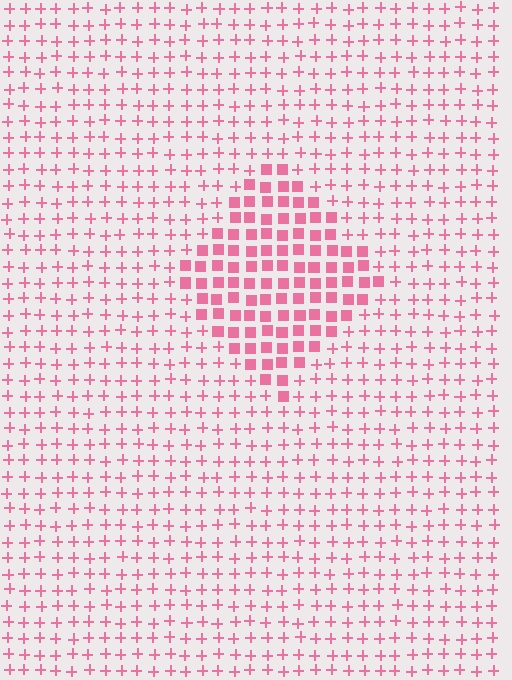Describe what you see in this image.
The image is filled with small pink elements arranged in a uniform grid. A diamond-shaped region contains squares, while the surrounding area contains plus signs. The boundary is defined purely by the change in element shape.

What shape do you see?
I see a diamond.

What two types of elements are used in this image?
The image uses squares inside the diamond region and plus signs outside it.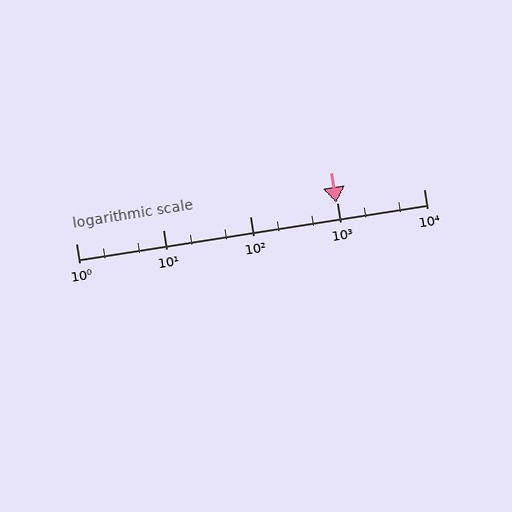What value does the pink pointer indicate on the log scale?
The pointer indicates approximately 990.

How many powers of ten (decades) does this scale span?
The scale spans 4 decades, from 1 to 10000.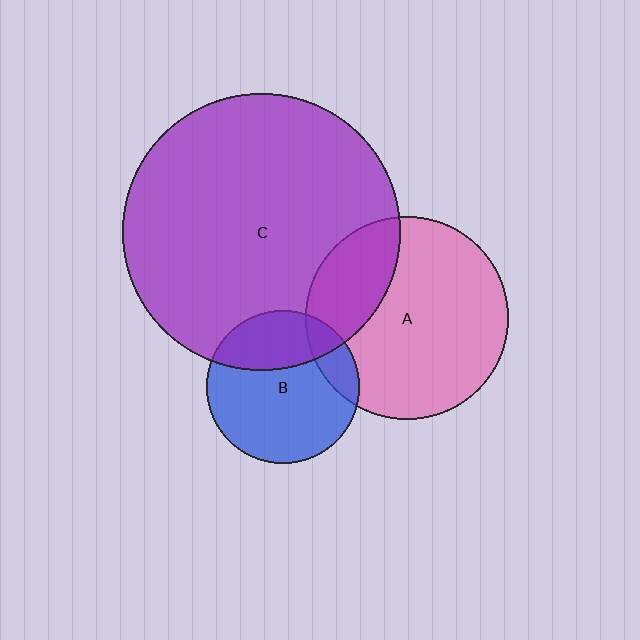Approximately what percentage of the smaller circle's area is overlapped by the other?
Approximately 25%.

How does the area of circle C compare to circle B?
Approximately 3.3 times.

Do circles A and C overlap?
Yes.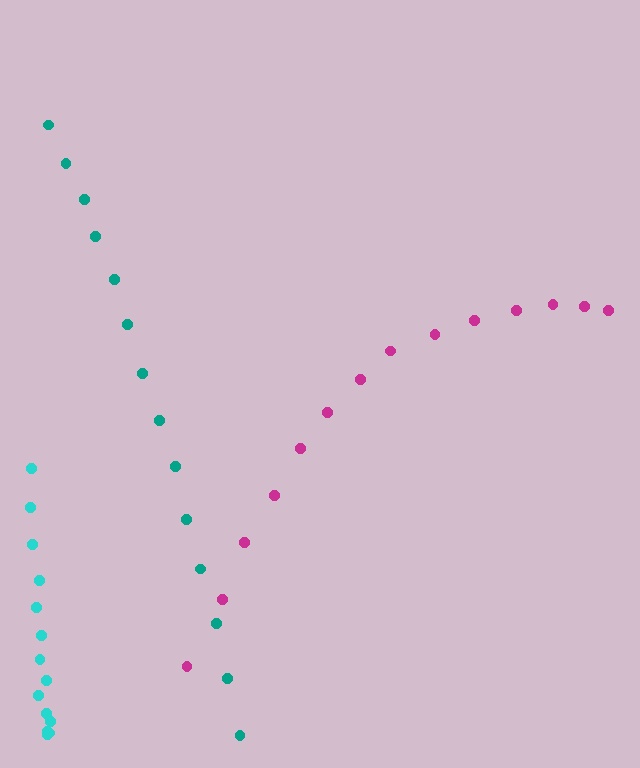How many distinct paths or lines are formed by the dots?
There are 3 distinct paths.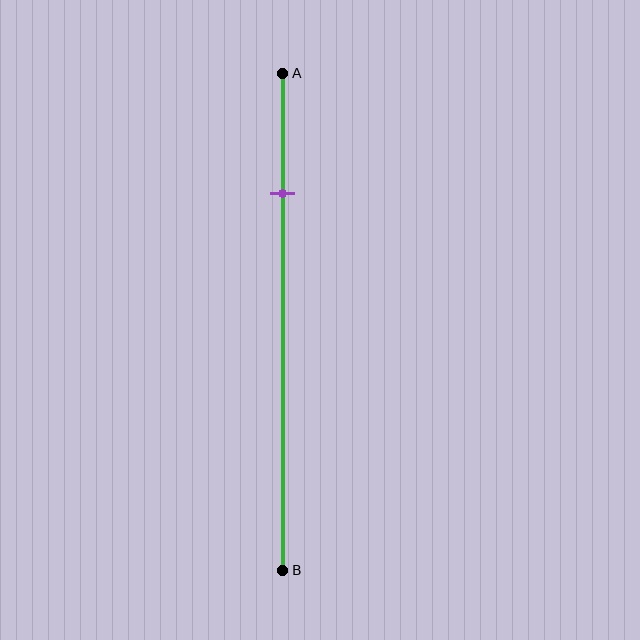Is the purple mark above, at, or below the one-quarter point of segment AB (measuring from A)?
The purple mark is approximately at the one-quarter point of segment AB.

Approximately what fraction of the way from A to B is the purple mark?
The purple mark is approximately 25% of the way from A to B.